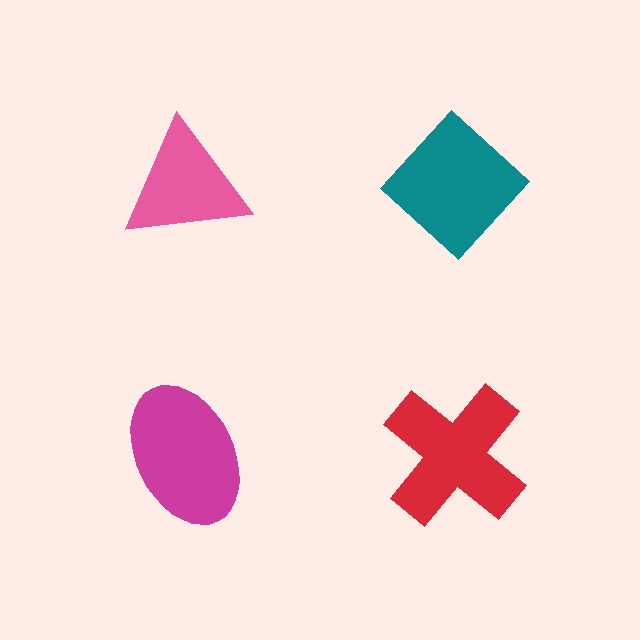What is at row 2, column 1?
A magenta ellipse.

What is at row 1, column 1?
A pink triangle.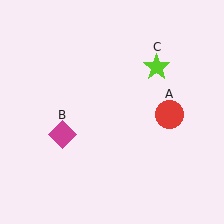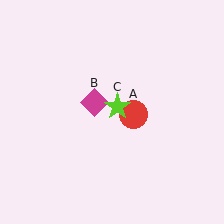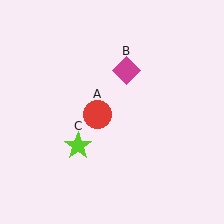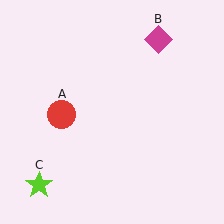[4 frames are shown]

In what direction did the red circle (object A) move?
The red circle (object A) moved left.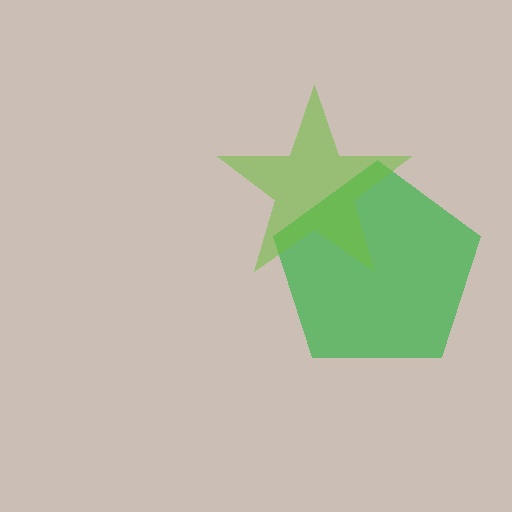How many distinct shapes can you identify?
There are 2 distinct shapes: a green pentagon, a lime star.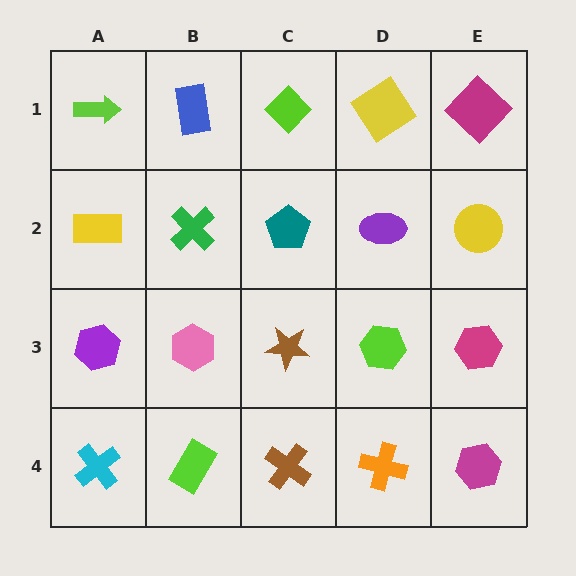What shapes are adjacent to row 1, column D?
A purple ellipse (row 2, column D), a lime diamond (row 1, column C), a magenta diamond (row 1, column E).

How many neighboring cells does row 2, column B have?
4.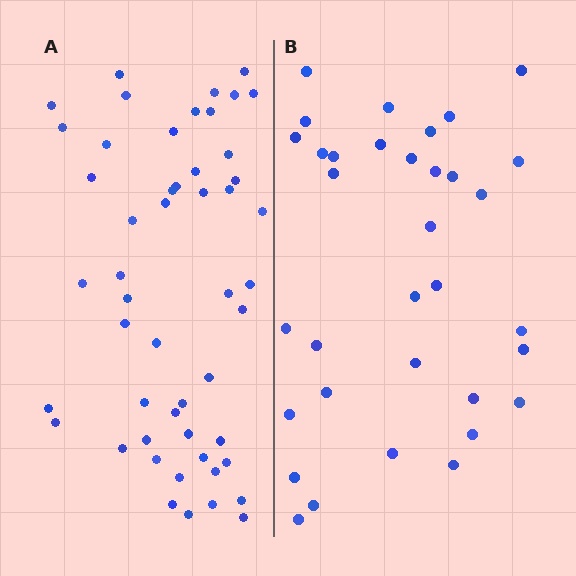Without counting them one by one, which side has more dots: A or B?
Region A (the left region) has more dots.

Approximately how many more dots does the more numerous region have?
Region A has approximately 15 more dots than region B.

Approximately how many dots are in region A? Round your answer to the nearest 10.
About 50 dots. (The exact count is 51, which rounds to 50.)